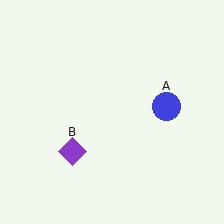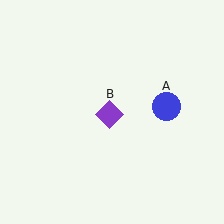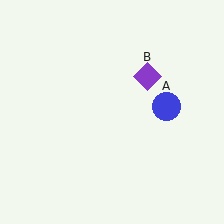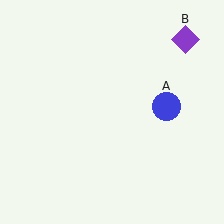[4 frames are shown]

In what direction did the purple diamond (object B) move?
The purple diamond (object B) moved up and to the right.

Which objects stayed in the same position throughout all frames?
Blue circle (object A) remained stationary.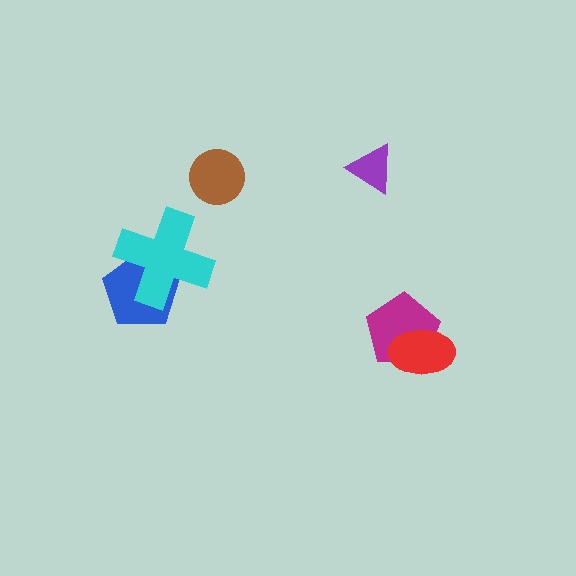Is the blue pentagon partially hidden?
Yes, it is partially covered by another shape.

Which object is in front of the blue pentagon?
The cyan cross is in front of the blue pentagon.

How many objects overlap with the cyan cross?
1 object overlaps with the cyan cross.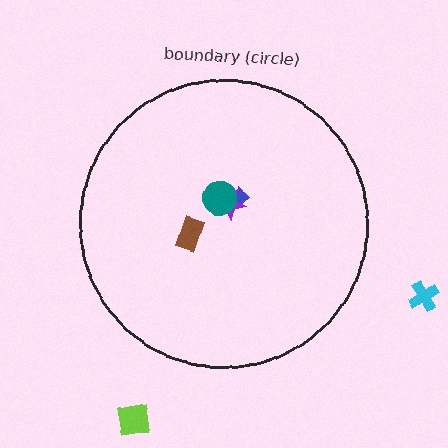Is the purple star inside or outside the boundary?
Inside.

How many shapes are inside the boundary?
4 inside, 2 outside.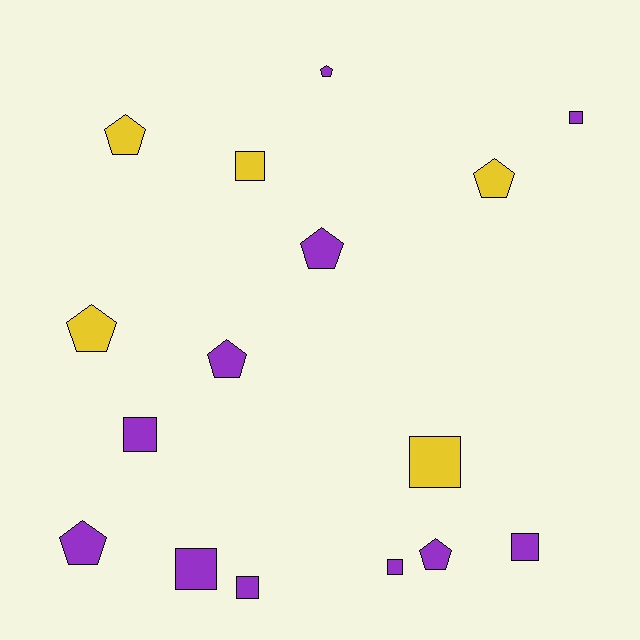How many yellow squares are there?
There are 2 yellow squares.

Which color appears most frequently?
Purple, with 11 objects.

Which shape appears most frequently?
Square, with 8 objects.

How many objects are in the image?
There are 16 objects.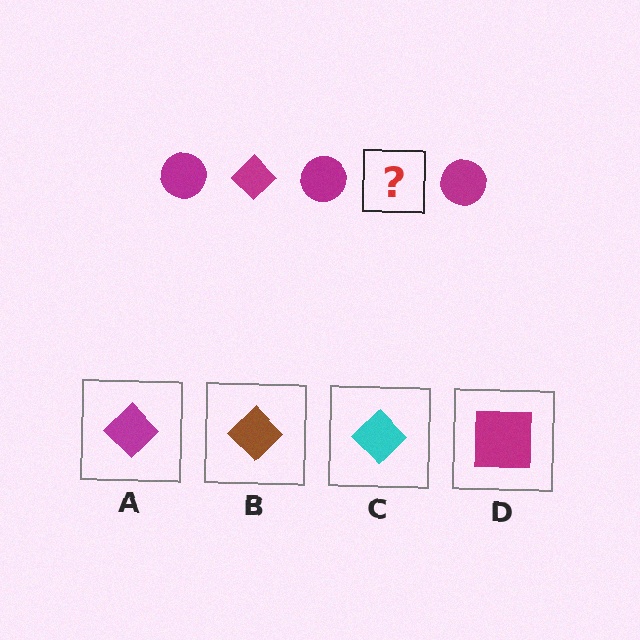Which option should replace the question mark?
Option A.